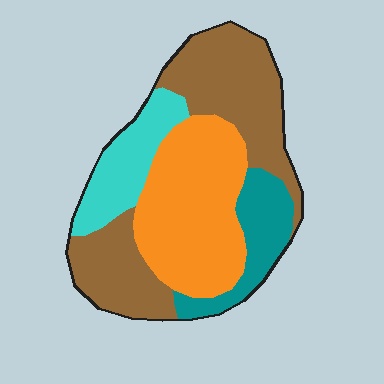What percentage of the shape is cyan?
Cyan takes up about one eighth (1/8) of the shape.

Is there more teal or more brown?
Brown.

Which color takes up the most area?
Brown, at roughly 40%.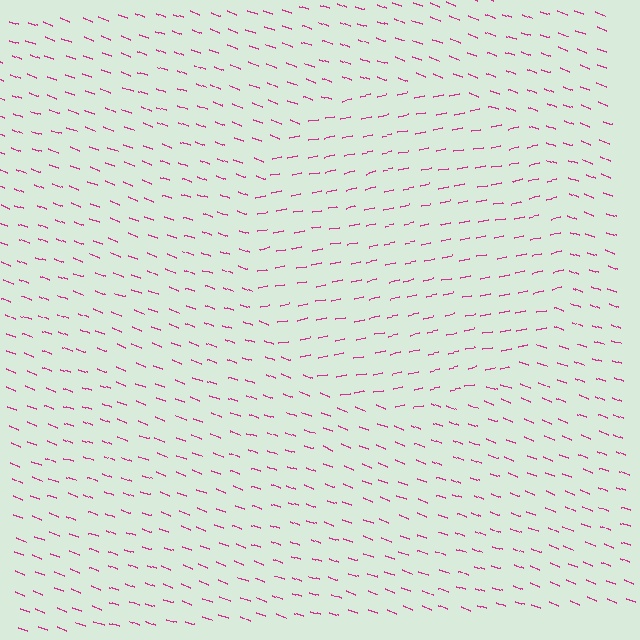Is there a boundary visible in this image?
Yes, there is a texture boundary formed by a change in line orientation.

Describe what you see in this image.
The image is filled with small magenta line segments. A circle region in the image has lines oriented differently from the surrounding lines, creating a visible texture boundary.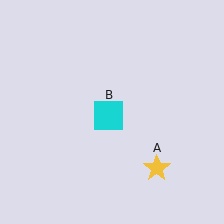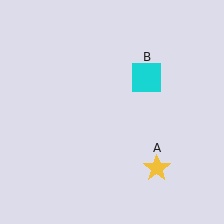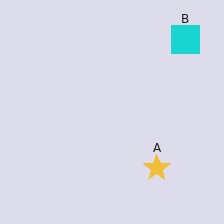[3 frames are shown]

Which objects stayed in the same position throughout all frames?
Yellow star (object A) remained stationary.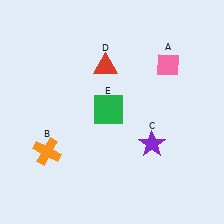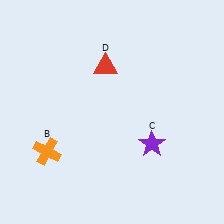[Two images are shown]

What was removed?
The pink diamond (A), the green square (E) were removed in Image 2.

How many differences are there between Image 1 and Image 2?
There are 2 differences between the two images.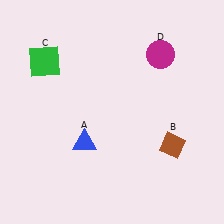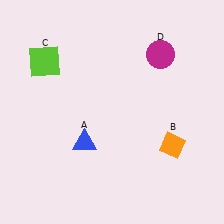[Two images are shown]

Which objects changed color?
B changed from brown to orange. C changed from green to lime.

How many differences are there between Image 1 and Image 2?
There are 2 differences between the two images.